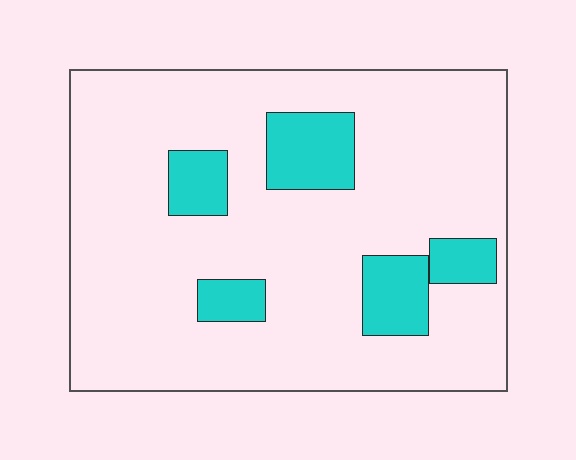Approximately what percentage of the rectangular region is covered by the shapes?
Approximately 15%.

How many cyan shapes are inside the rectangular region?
5.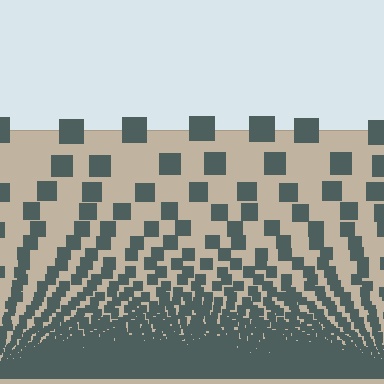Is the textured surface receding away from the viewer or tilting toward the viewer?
The surface appears to tilt toward the viewer. Texture elements get larger and sparser toward the top.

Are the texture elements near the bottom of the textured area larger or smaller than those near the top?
Smaller. The gradient is inverted — elements near the bottom are smaller and denser.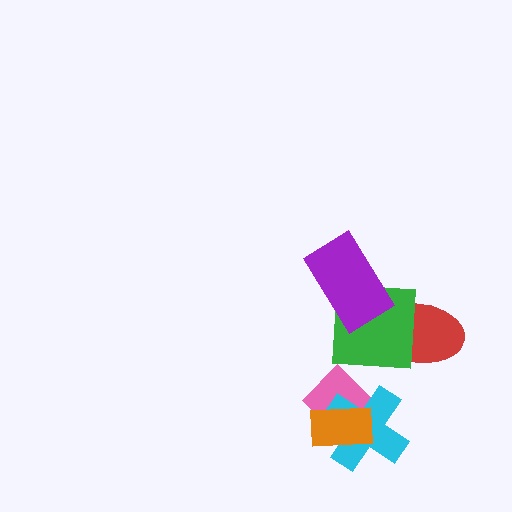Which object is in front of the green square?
The purple rectangle is in front of the green square.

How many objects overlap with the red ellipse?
1 object overlaps with the red ellipse.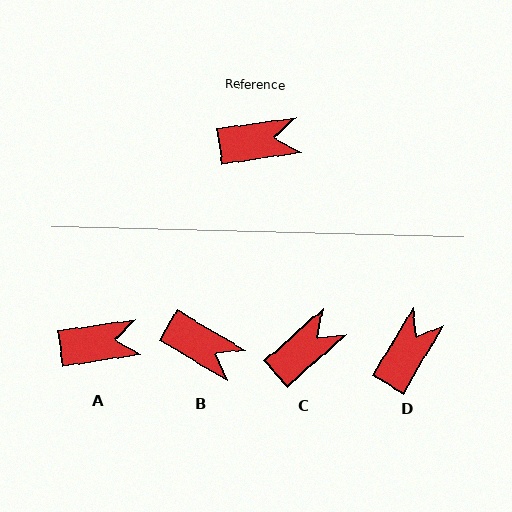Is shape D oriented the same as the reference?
No, it is off by about 51 degrees.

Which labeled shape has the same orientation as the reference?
A.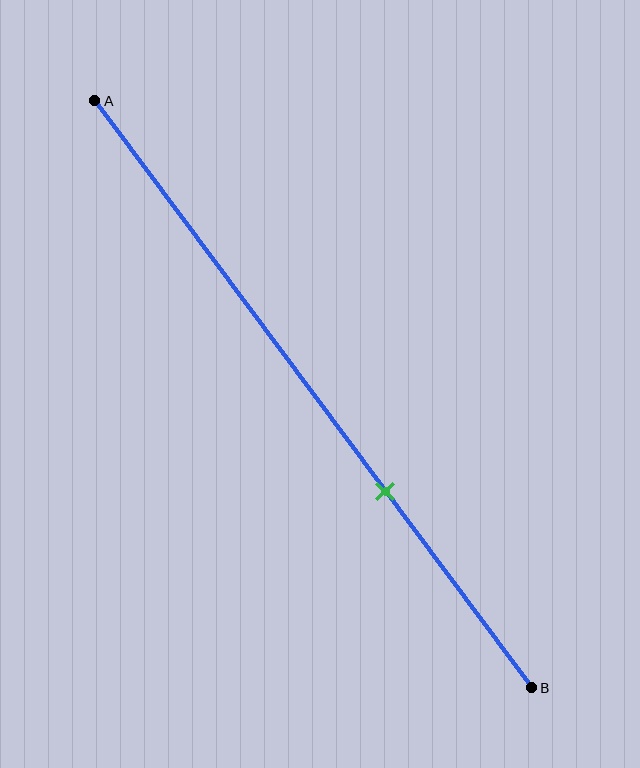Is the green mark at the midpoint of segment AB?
No, the mark is at about 65% from A, not at the 50% midpoint.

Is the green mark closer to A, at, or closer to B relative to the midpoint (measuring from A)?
The green mark is closer to point B than the midpoint of segment AB.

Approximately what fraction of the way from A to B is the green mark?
The green mark is approximately 65% of the way from A to B.